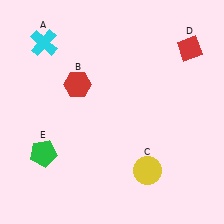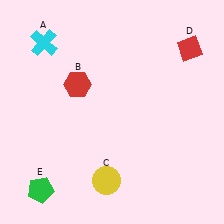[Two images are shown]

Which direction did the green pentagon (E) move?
The green pentagon (E) moved down.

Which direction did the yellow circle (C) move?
The yellow circle (C) moved left.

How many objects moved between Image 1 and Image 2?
2 objects moved between the two images.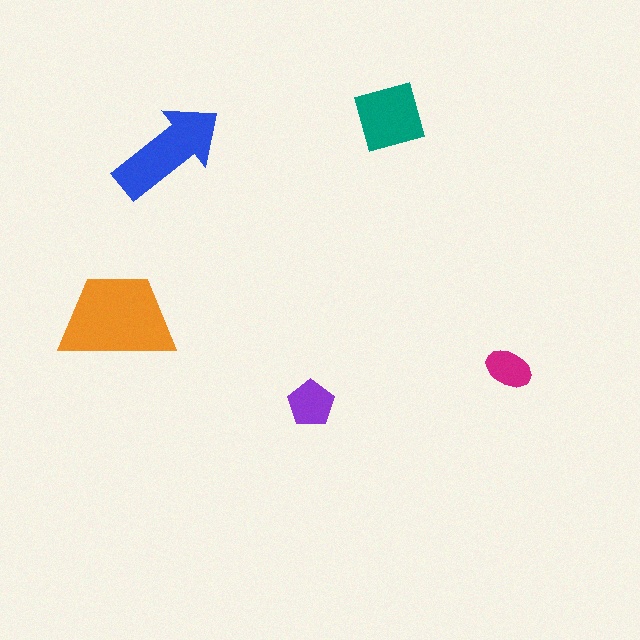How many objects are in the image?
There are 5 objects in the image.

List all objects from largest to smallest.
The orange trapezoid, the blue arrow, the teal square, the purple pentagon, the magenta ellipse.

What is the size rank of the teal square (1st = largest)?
3rd.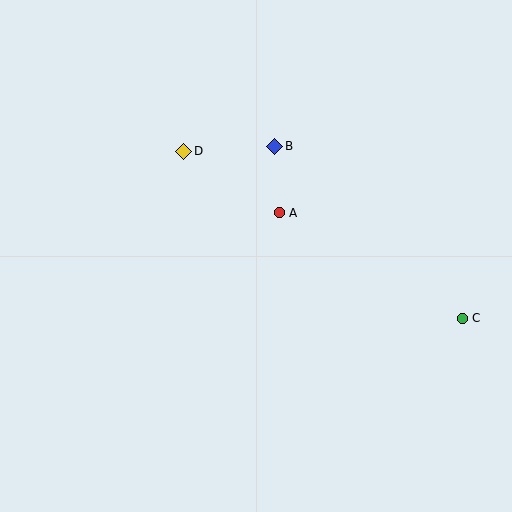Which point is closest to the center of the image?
Point A at (279, 213) is closest to the center.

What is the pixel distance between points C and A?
The distance between C and A is 211 pixels.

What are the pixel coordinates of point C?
Point C is at (462, 318).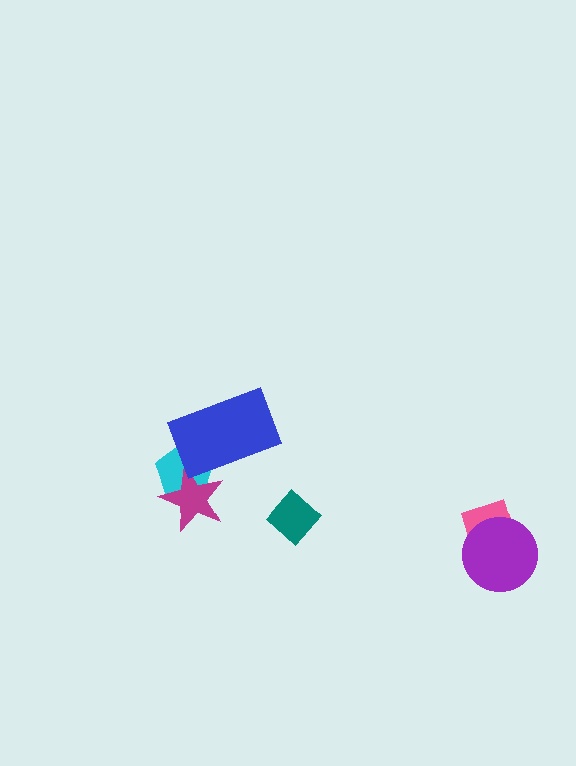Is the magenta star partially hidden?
Yes, it is partially covered by another shape.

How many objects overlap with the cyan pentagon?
2 objects overlap with the cyan pentagon.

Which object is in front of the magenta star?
The blue rectangle is in front of the magenta star.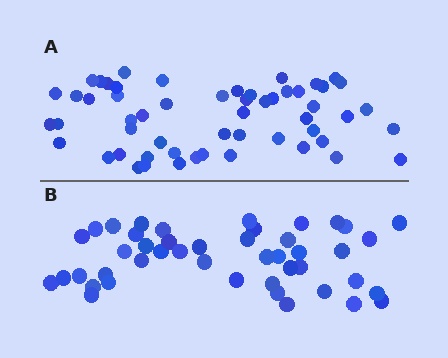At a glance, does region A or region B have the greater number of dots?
Region A (the top region) has more dots.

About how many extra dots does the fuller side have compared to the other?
Region A has roughly 10 or so more dots than region B.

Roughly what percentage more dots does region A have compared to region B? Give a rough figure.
About 20% more.